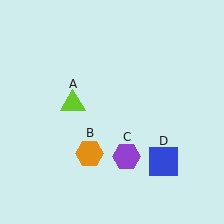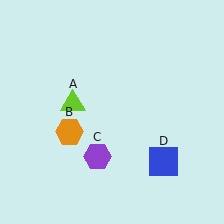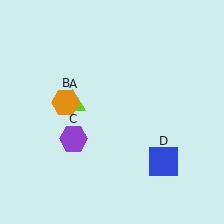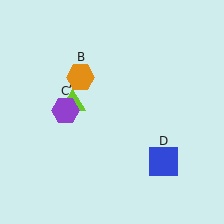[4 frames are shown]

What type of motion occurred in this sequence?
The orange hexagon (object B), purple hexagon (object C) rotated clockwise around the center of the scene.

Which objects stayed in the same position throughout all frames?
Lime triangle (object A) and blue square (object D) remained stationary.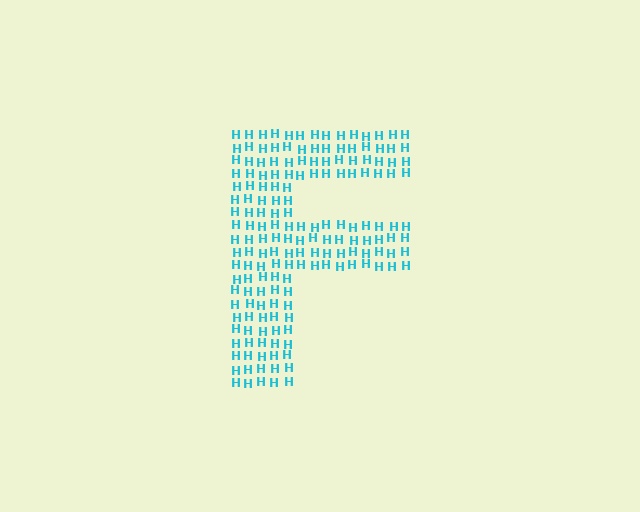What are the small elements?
The small elements are letter H's.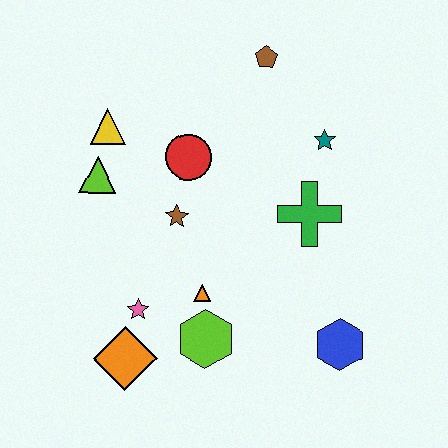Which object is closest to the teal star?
The green cross is closest to the teal star.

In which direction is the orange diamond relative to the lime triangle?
The orange diamond is below the lime triangle.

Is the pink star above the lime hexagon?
Yes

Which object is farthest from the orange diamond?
The brown pentagon is farthest from the orange diamond.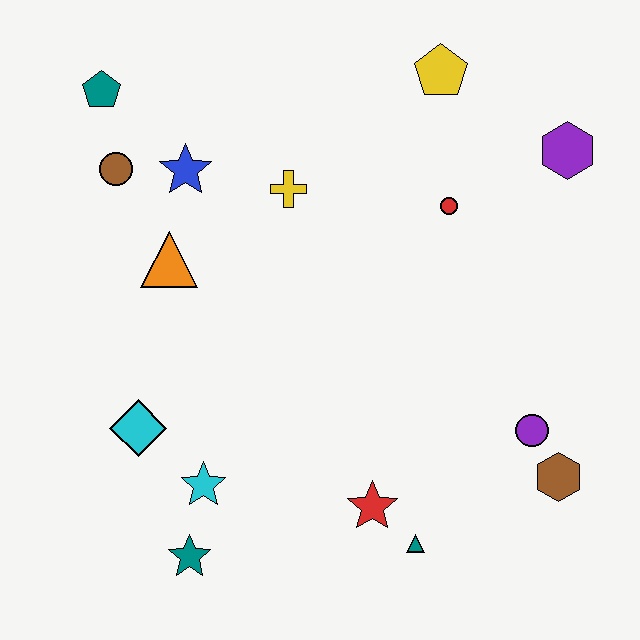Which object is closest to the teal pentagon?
The brown circle is closest to the teal pentagon.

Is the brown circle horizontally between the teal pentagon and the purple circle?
Yes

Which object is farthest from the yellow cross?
The brown hexagon is farthest from the yellow cross.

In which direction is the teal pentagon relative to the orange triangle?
The teal pentagon is above the orange triangle.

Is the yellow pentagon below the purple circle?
No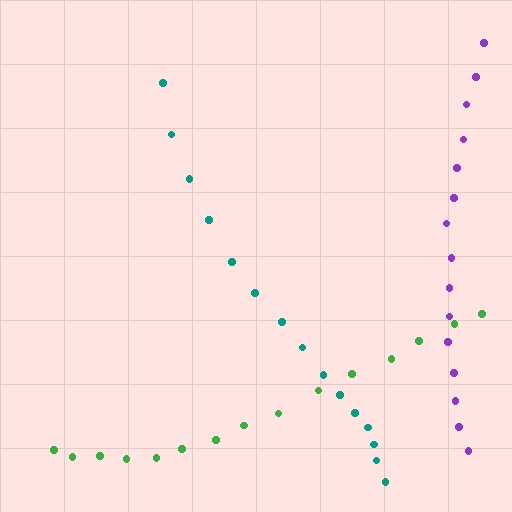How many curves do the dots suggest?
There are 3 distinct paths.